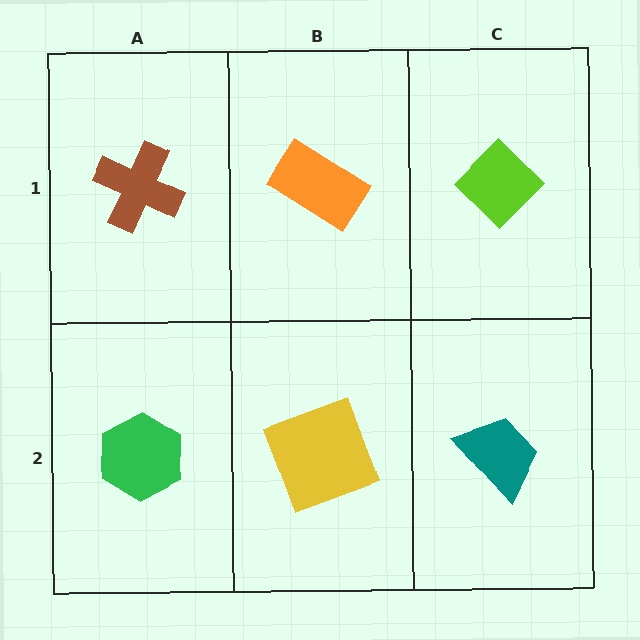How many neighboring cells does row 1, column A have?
2.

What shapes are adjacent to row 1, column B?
A yellow square (row 2, column B), a brown cross (row 1, column A), a lime diamond (row 1, column C).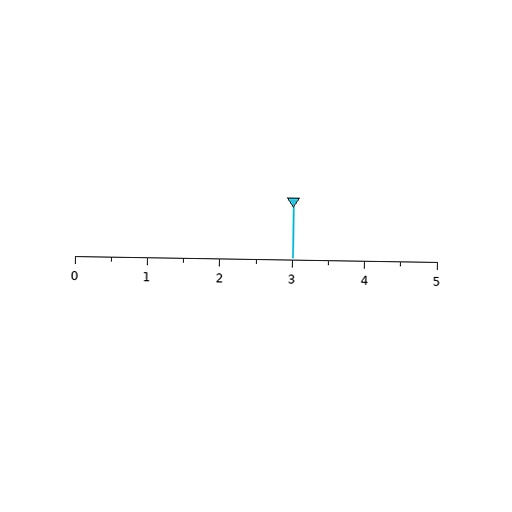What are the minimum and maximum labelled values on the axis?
The axis runs from 0 to 5.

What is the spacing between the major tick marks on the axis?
The major ticks are spaced 1 apart.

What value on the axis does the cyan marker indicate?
The marker indicates approximately 3.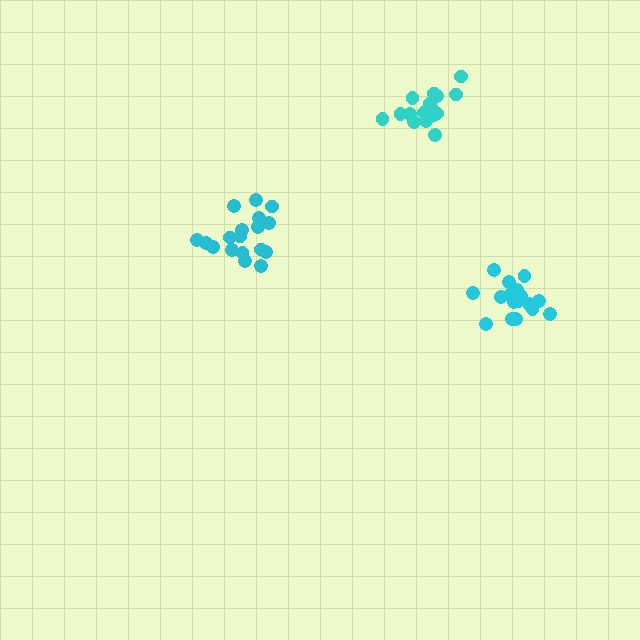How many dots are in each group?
Group 1: 18 dots, Group 2: 16 dots, Group 3: 17 dots (51 total).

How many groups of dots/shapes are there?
There are 3 groups.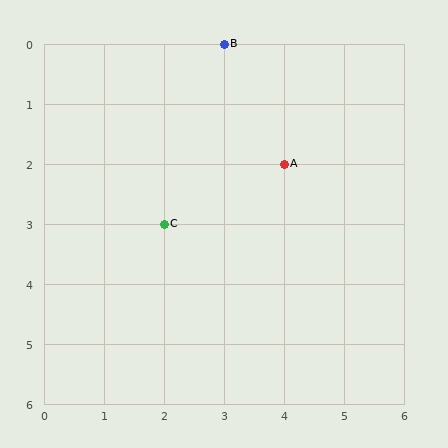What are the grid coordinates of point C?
Point C is at grid coordinates (2, 3).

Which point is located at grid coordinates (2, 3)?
Point C is at (2, 3).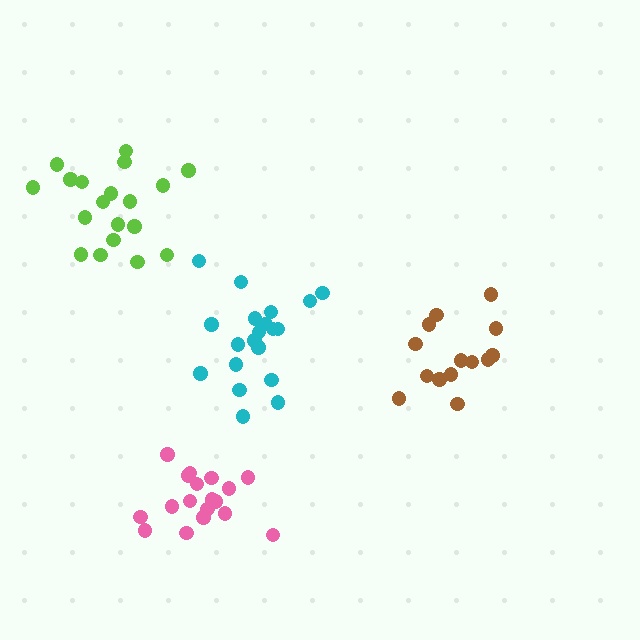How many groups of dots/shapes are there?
There are 4 groups.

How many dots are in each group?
Group 1: 19 dots, Group 2: 20 dots, Group 3: 18 dots, Group 4: 14 dots (71 total).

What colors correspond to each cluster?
The clusters are colored: lime, cyan, pink, brown.